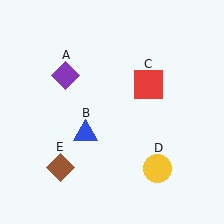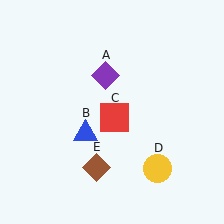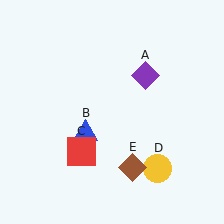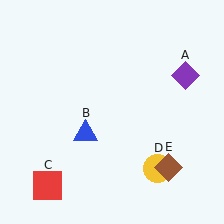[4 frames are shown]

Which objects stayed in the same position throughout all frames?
Blue triangle (object B) and yellow circle (object D) remained stationary.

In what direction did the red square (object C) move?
The red square (object C) moved down and to the left.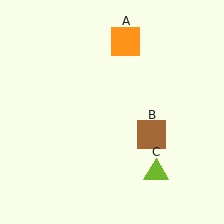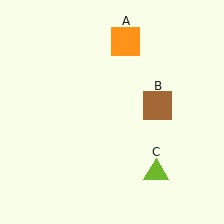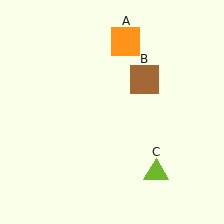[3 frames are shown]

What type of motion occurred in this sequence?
The brown square (object B) rotated counterclockwise around the center of the scene.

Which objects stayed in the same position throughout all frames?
Orange square (object A) and lime triangle (object C) remained stationary.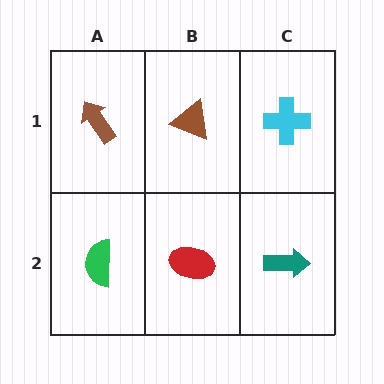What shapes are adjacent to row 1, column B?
A red ellipse (row 2, column B), a brown arrow (row 1, column A), a cyan cross (row 1, column C).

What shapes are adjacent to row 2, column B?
A brown triangle (row 1, column B), a green semicircle (row 2, column A), a teal arrow (row 2, column C).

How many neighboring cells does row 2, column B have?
3.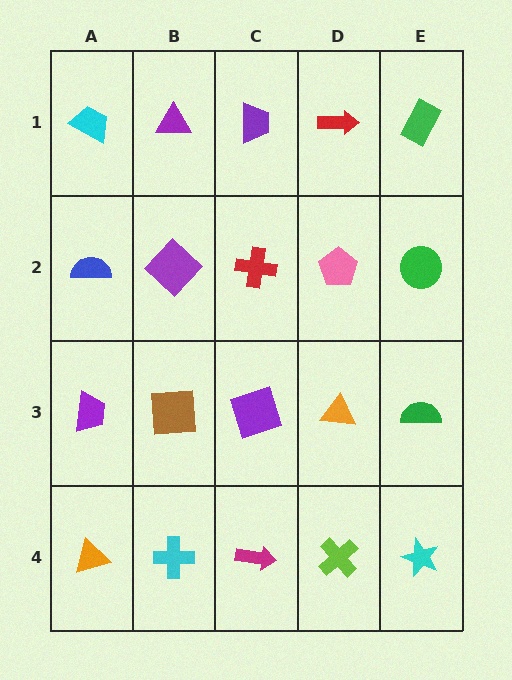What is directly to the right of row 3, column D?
A green semicircle.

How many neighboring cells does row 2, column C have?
4.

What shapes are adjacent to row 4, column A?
A purple trapezoid (row 3, column A), a cyan cross (row 4, column B).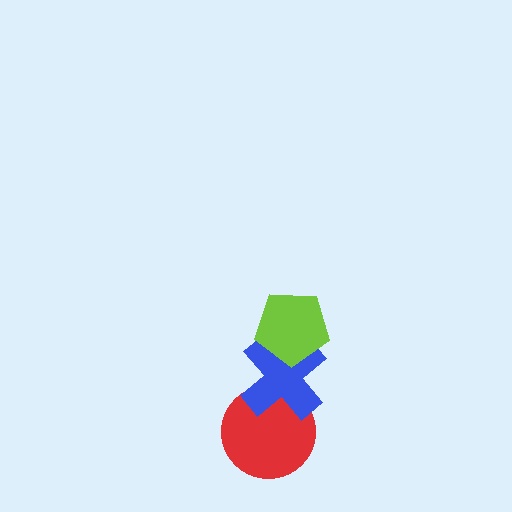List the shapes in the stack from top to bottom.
From top to bottom: the lime pentagon, the blue cross, the red circle.